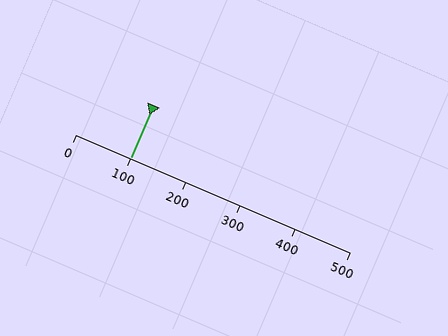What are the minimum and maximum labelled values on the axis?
The axis runs from 0 to 500.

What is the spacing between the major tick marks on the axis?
The major ticks are spaced 100 apart.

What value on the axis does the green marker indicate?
The marker indicates approximately 100.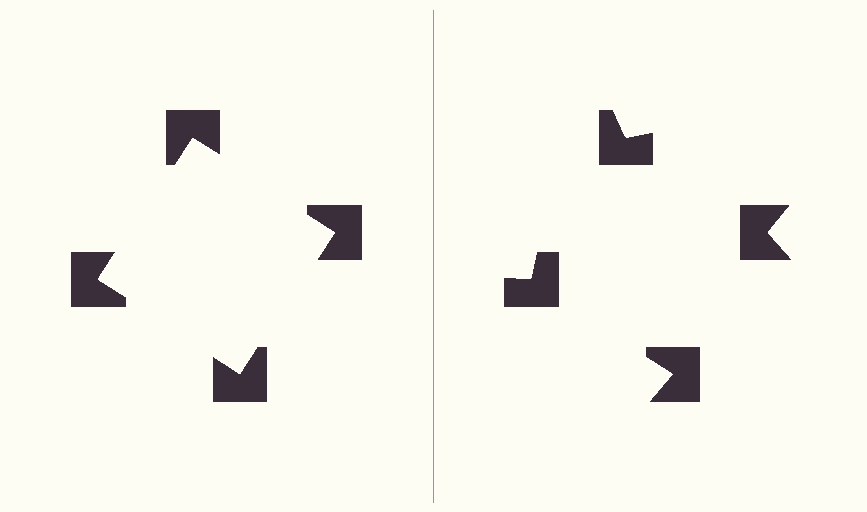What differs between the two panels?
The notched squares are positioned identically on both sides; only the wedge orientations differ. On the left they align to a square; on the right they are misaligned.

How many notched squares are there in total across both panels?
8 — 4 on each side.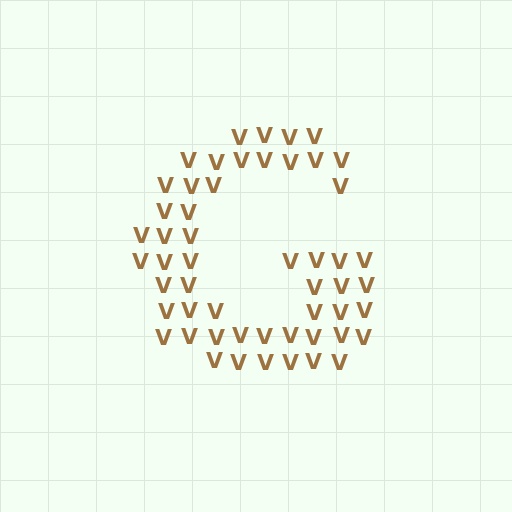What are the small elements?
The small elements are letter V's.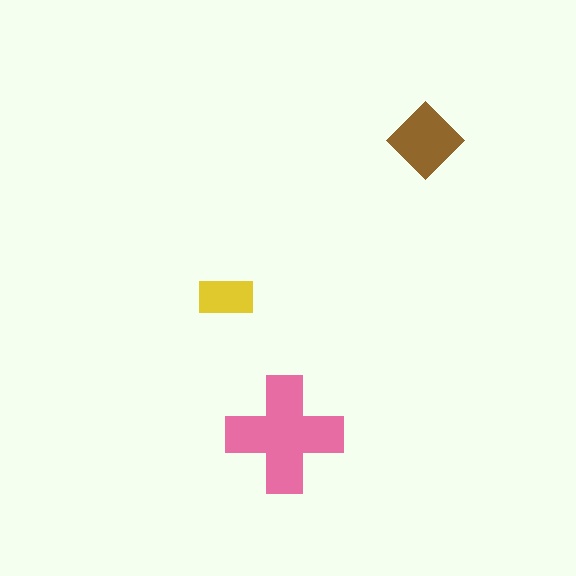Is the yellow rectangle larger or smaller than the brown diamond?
Smaller.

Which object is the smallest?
The yellow rectangle.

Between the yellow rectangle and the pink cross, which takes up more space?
The pink cross.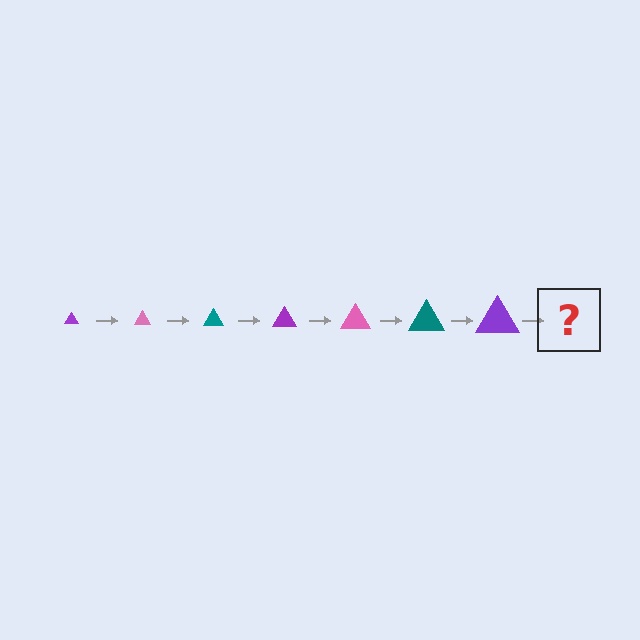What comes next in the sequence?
The next element should be a pink triangle, larger than the previous one.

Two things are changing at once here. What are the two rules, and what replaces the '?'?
The two rules are that the triangle grows larger each step and the color cycles through purple, pink, and teal. The '?' should be a pink triangle, larger than the previous one.